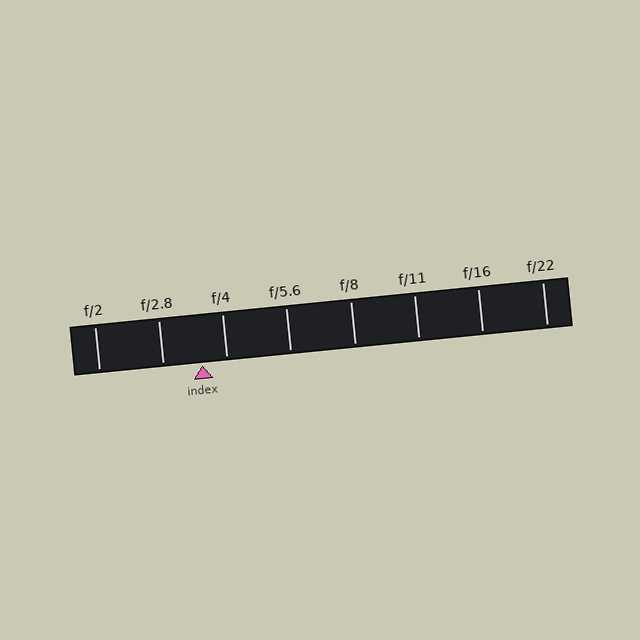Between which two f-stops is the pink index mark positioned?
The index mark is between f/2.8 and f/4.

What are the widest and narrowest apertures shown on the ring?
The widest aperture shown is f/2 and the narrowest is f/22.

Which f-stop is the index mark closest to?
The index mark is closest to f/4.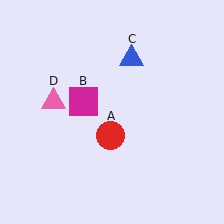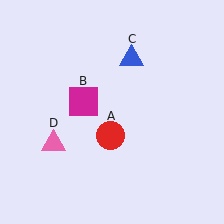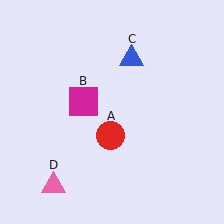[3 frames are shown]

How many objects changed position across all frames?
1 object changed position: pink triangle (object D).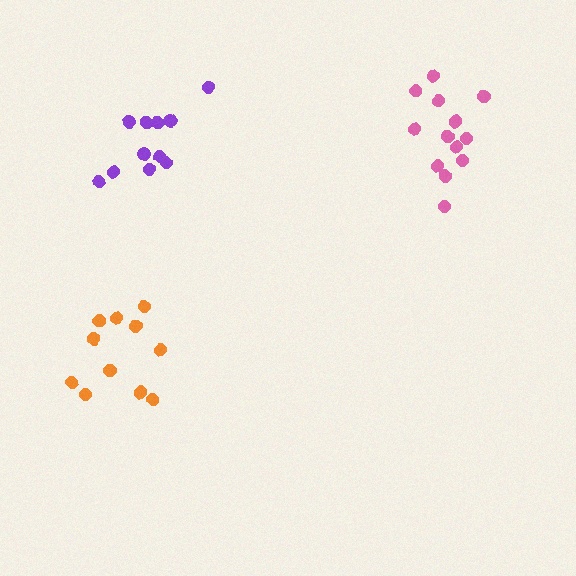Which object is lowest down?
The orange cluster is bottommost.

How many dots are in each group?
Group 1: 11 dots, Group 2: 13 dots, Group 3: 11 dots (35 total).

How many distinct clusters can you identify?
There are 3 distinct clusters.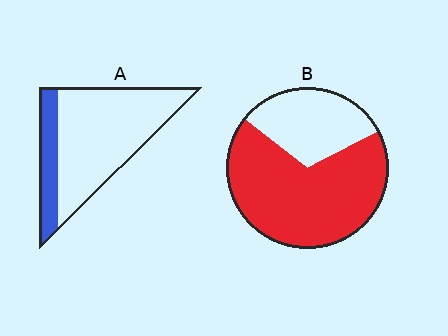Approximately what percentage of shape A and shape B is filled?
A is approximately 20% and B is approximately 70%.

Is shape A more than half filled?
No.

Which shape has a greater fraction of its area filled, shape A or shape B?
Shape B.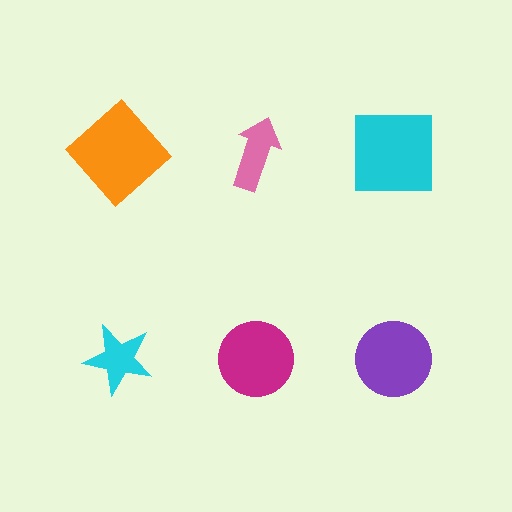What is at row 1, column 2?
A pink arrow.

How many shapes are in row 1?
3 shapes.